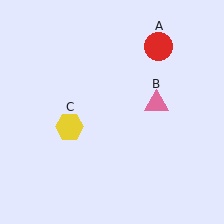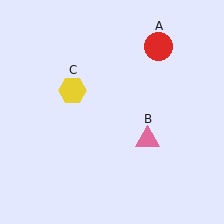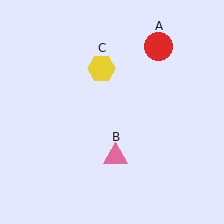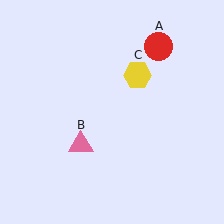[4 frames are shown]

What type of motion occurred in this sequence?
The pink triangle (object B), yellow hexagon (object C) rotated clockwise around the center of the scene.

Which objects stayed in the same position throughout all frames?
Red circle (object A) remained stationary.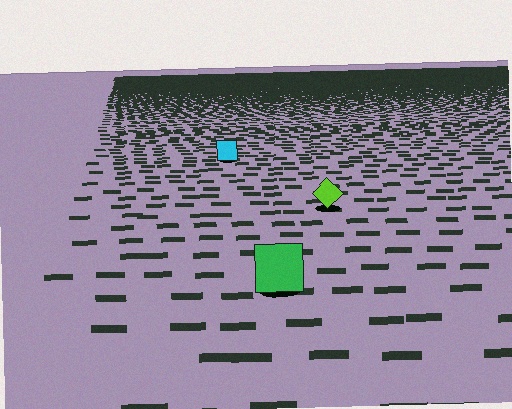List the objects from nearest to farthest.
From nearest to farthest: the green square, the lime diamond, the cyan square.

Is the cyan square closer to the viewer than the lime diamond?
No. The lime diamond is closer — you can tell from the texture gradient: the ground texture is coarser near it.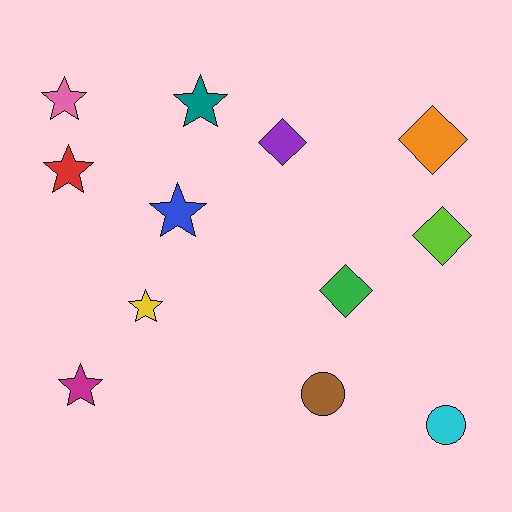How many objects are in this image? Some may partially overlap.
There are 12 objects.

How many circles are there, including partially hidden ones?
There are 2 circles.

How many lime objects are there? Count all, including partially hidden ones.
There is 1 lime object.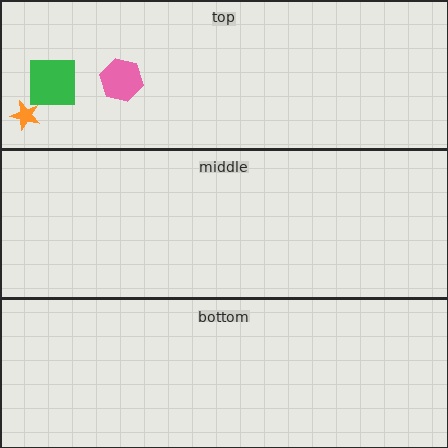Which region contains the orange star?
The top region.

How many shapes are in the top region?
3.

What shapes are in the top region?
The green square, the pink hexagon, the orange star.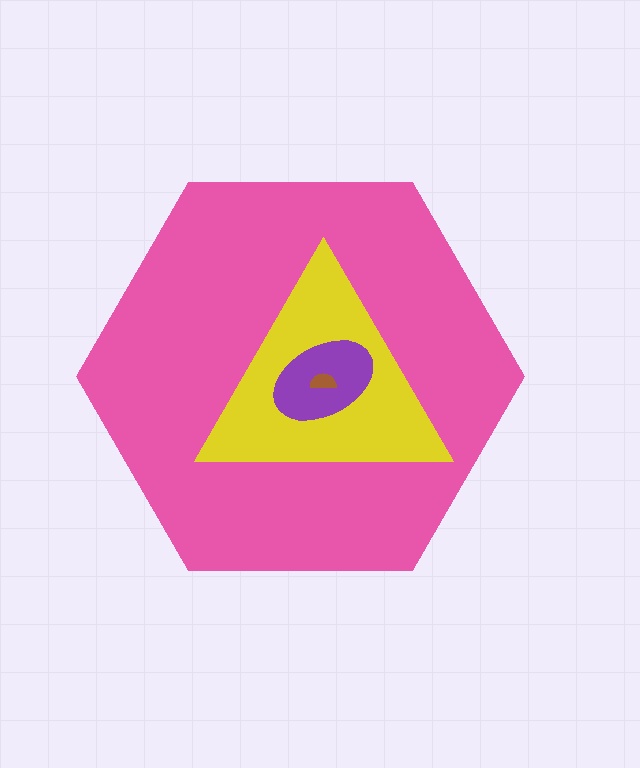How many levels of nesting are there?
4.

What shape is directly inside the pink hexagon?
The yellow triangle.